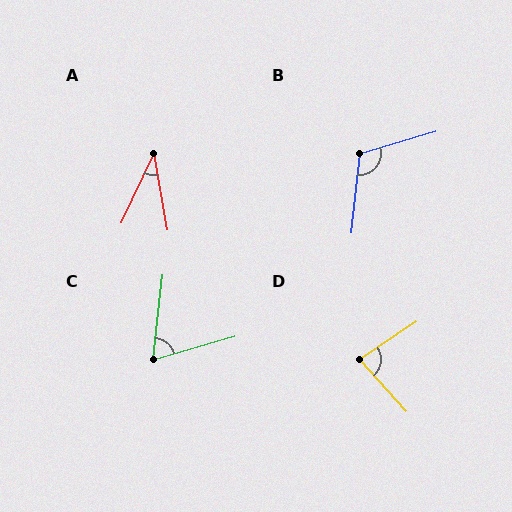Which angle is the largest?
B, at approximately 112 degrees.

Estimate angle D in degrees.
Approximately 82 degrees.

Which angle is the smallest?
A, at approximately 35 degrees.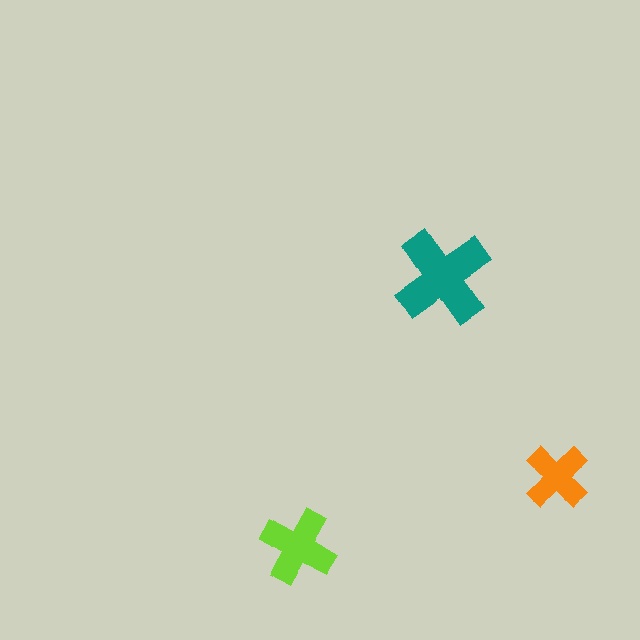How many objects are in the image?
There are 3 objects in the image.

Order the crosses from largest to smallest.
the teal one, the lime one, the orange one.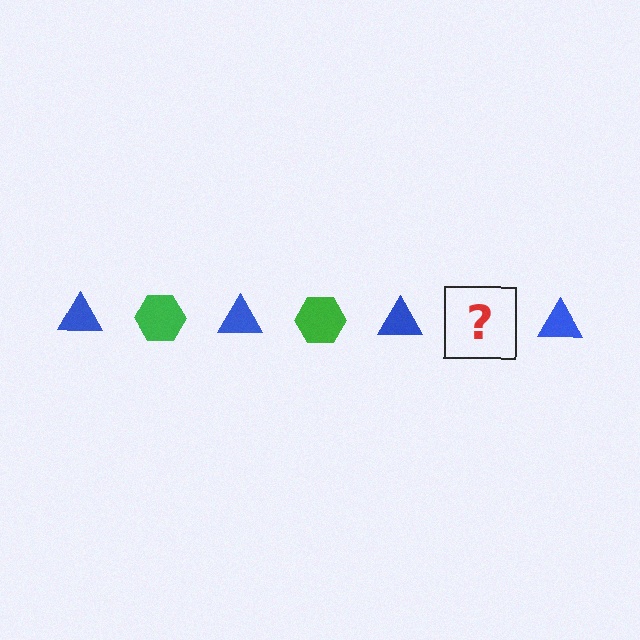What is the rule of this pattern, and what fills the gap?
The rule is that the pattern alternates between blue triangle and green hexagon. The gap should be filled with a green hexagon.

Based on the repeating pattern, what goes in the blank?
The blank should be a green hexagon.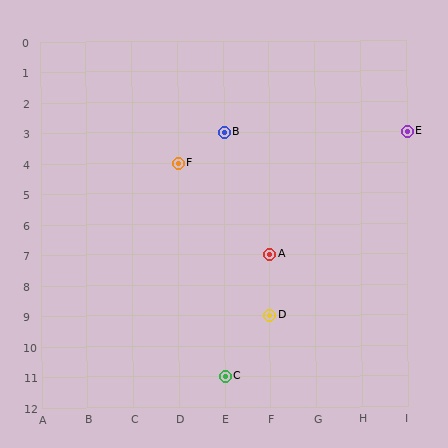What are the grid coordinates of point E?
Point E is at grid coordinates (I, 3).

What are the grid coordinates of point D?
Point D is at grid coordinates (F, 9).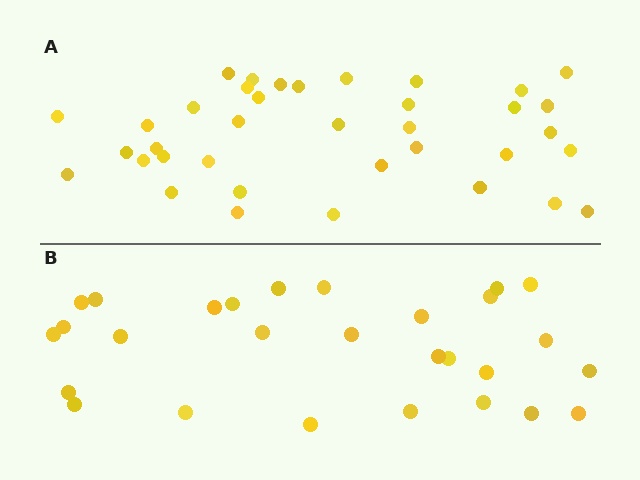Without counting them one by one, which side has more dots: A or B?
Region A (the top region) has more dots.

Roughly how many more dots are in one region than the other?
Region A has roughly 8 or so more dots than region B.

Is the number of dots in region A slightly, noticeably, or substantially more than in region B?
Region A has noticeably more, but not dramatically so. The ratio is roughly 1.3 to 1.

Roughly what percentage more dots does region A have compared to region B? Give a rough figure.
About 30% more.